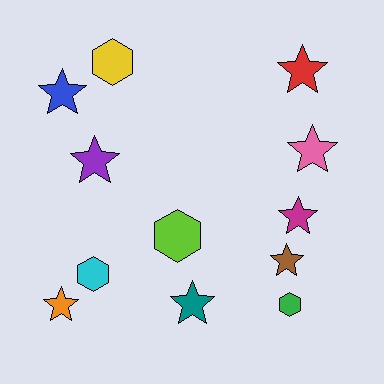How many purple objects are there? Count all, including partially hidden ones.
There is 1 purple object.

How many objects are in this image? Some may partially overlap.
There are 12 objects.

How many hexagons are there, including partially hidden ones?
There are 4 hexagons.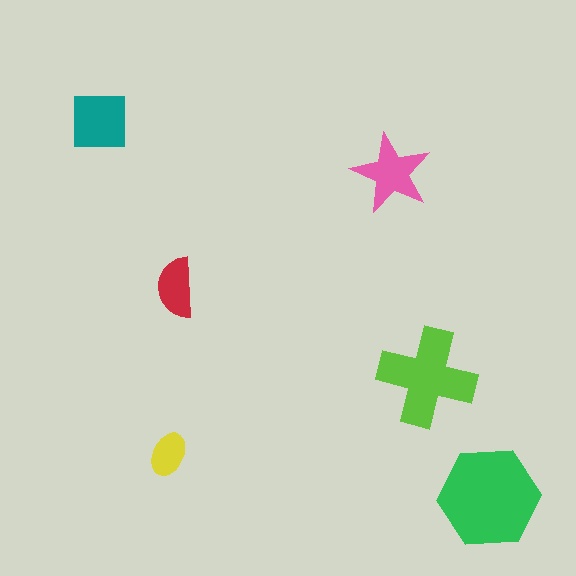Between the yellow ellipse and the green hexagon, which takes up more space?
The green hexagon.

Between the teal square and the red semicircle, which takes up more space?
The teal square.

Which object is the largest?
The green hexagon.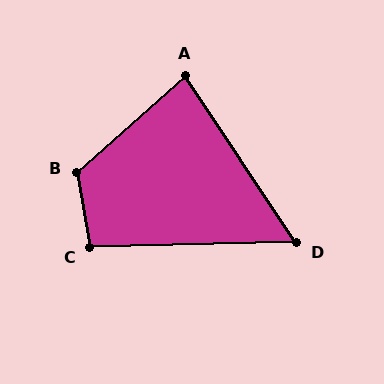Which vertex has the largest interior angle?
B, at approximately 122 degrees.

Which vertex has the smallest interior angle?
D, at approximately 58 degrees.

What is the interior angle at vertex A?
Approximately 82 degrees (acute).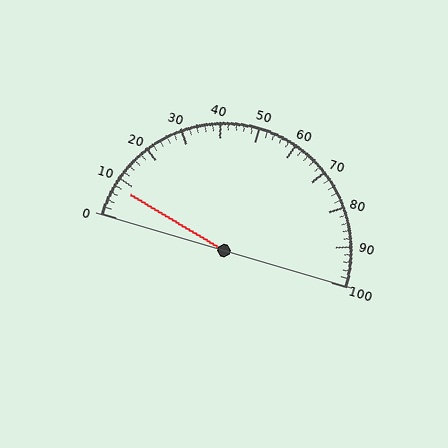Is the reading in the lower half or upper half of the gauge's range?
The reading is in the lower half of the range (0 to 100).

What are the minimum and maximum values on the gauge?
The gauge ranges from 0 to 100.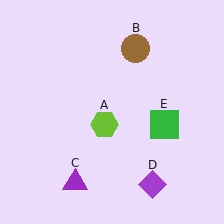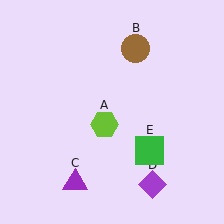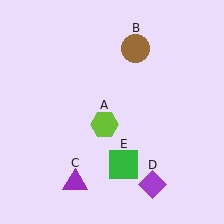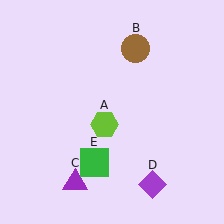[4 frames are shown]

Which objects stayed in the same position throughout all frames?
Lime hexagon (object A) and brown circle (object B) and purple triangle (object C) and purple diamond (object D) remained stationary.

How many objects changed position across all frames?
1 object changed position: green square (object E).